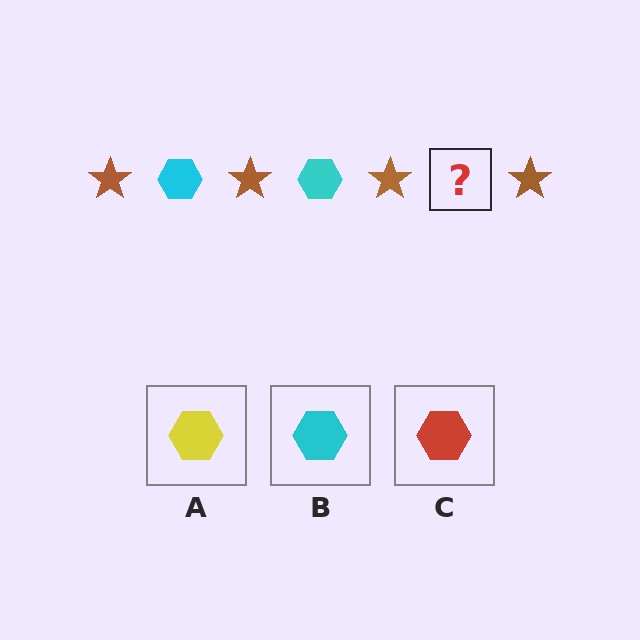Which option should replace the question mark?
Option B.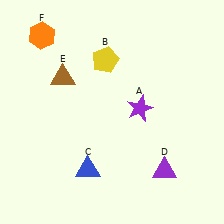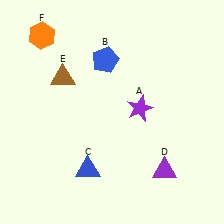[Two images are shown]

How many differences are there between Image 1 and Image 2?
There is 1 difference between the two images.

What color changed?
The pentagon (B) changed from yellow in Image 1 to blue in Image 2.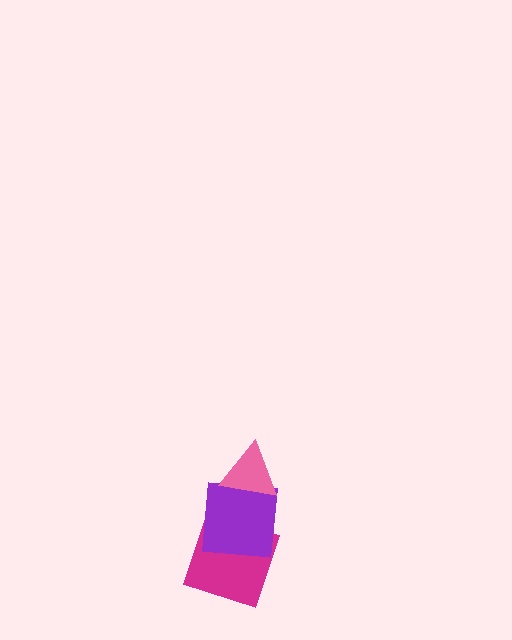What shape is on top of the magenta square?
The purple square is on top of the magenta square.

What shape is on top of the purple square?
The pink triangle is on top of the purple square.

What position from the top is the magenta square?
The magenta square is 3rd from the top.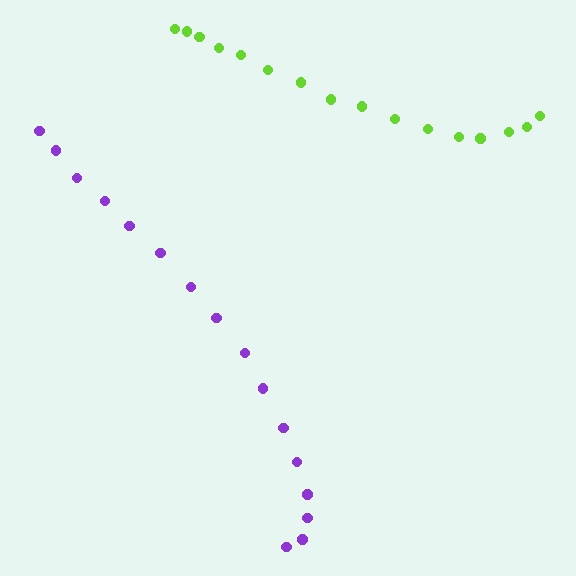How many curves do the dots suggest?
There are 2 distinct paths.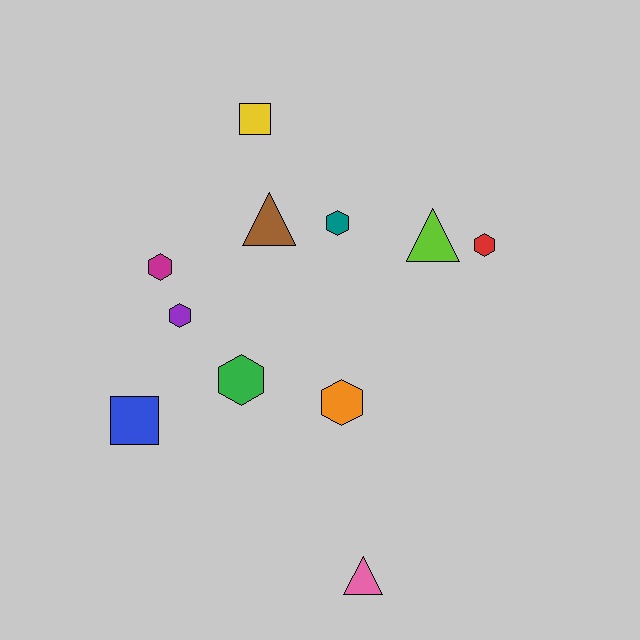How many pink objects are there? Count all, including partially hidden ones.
There is 1 pink object.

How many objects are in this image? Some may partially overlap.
There are 11 objects.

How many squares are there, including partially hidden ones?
There are 2 squares.